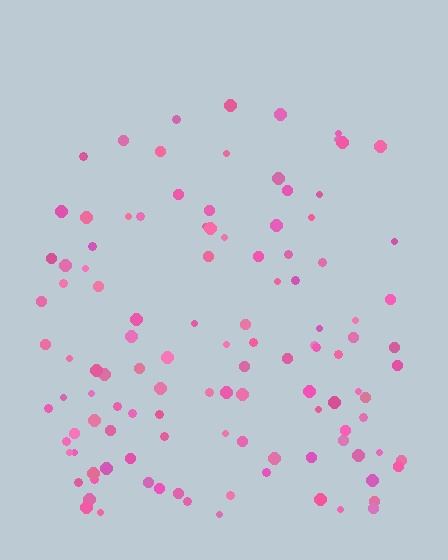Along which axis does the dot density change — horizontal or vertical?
Vertical.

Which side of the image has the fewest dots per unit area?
The top.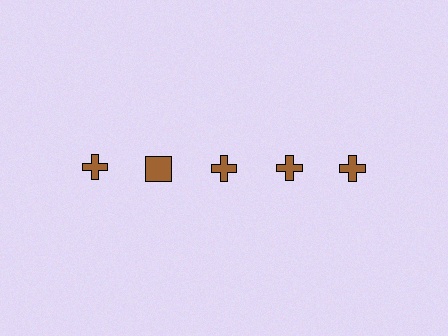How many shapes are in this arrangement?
There are 5 shapes arranged in a grid pattern.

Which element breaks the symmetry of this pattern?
The brown square in the top row, second from left column breaks the symmetry. All other shapes are brown crosses.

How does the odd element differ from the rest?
It has a different shape: square instead of cross.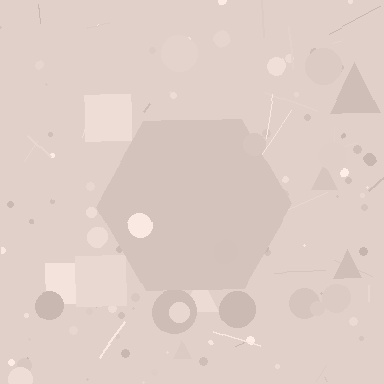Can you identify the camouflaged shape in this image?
The camouflaged shape is a hexagon.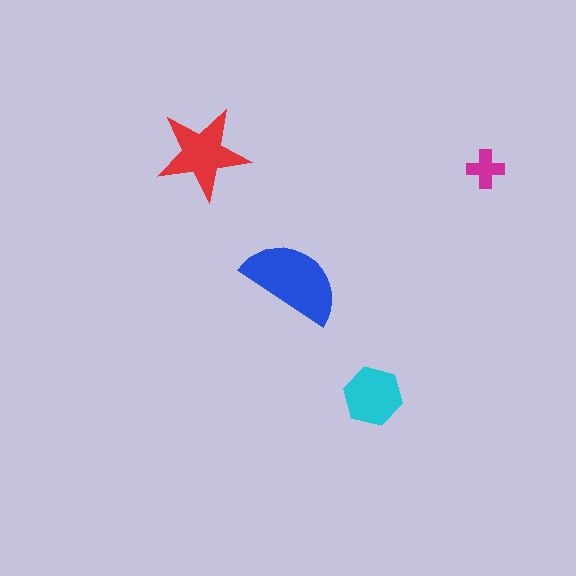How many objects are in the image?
There are 4 objects in the image.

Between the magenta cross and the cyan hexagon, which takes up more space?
The cyan hexagon.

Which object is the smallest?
The magenta cross.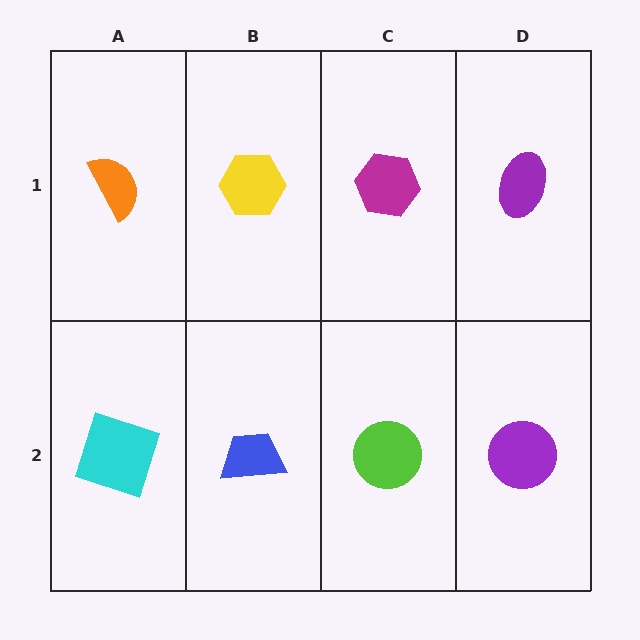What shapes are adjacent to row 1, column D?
A purple circle (row 2, column D), a magenta hexagon (row 1, column C).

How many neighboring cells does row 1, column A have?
2.